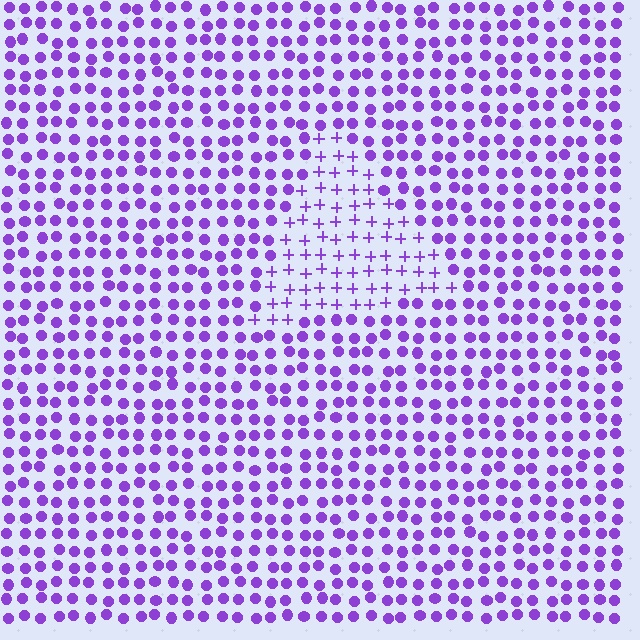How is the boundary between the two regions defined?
The boundary is defined by a change in element shape: plus signs inside vs. circles outside. All elements share the same color and spacing.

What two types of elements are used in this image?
The image uses plus signs inside the triangle region and circles outside it.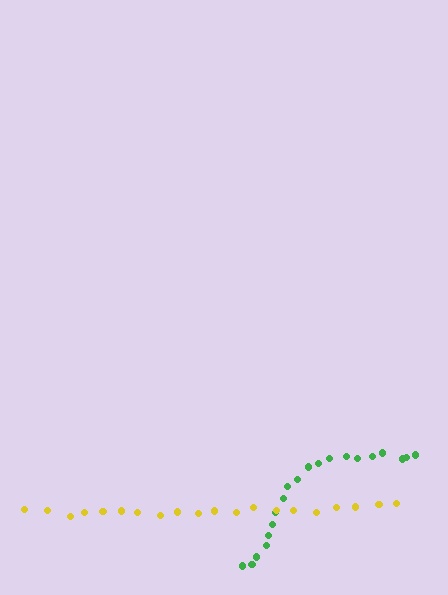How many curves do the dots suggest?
There are 2 distinct paths.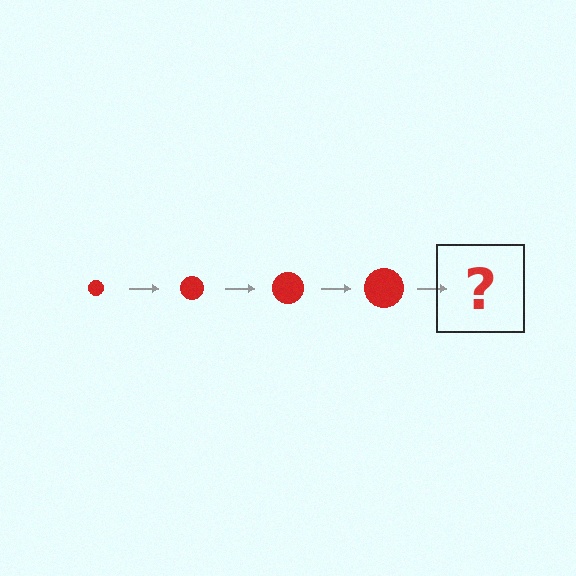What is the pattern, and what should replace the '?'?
The pattern is that the circle gets progressively larger each step. The '?' should be a red circle, larger than the previous one.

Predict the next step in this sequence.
The next step is a red circle, larger than the previous one.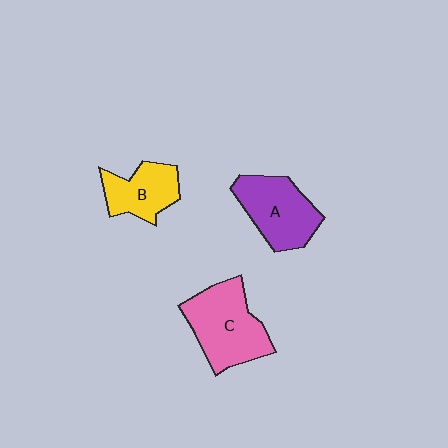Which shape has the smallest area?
Shape B (yellow).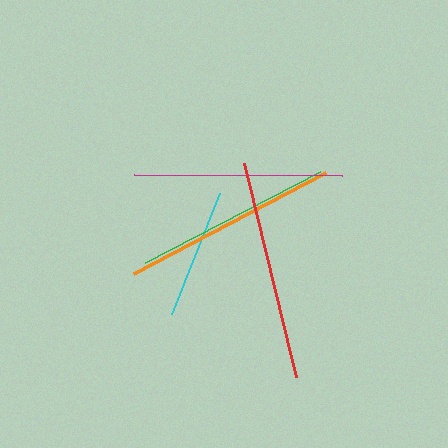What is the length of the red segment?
The red segment is approximately 220 pixels long.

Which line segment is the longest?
The red line is the longest at approximately 220 pixels.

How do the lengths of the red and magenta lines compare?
The red and magenta lines are approximately the same length.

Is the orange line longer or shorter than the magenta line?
The orange line is longer than the magenta line.